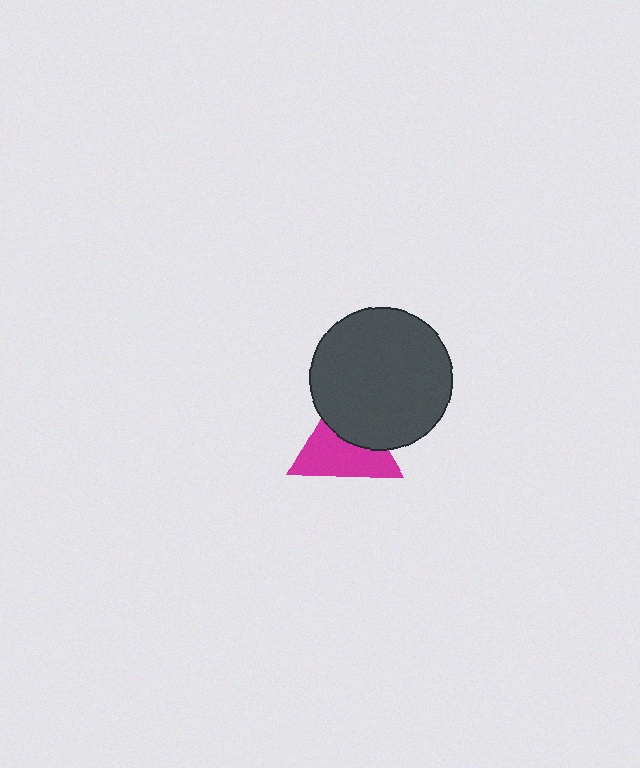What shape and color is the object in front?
The object in front is a dark gray circle.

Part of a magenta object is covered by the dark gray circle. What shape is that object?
It is a triangle.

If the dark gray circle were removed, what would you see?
You would see the complete magenta triangle.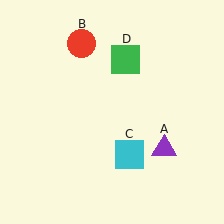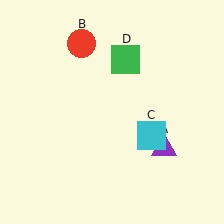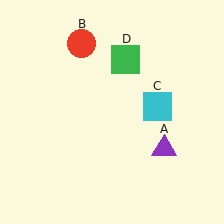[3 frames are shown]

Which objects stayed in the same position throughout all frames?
Purple triangle (object A) and red circle (object B) and green square (object D) remained stationary.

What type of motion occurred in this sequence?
The cyan square (object C) rotated counterclockwise around the center of the scene.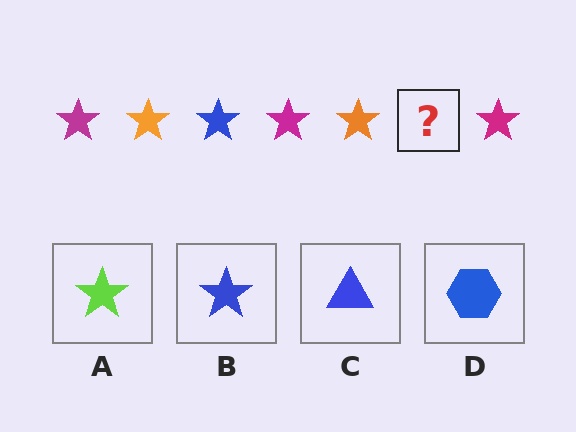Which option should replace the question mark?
Option B.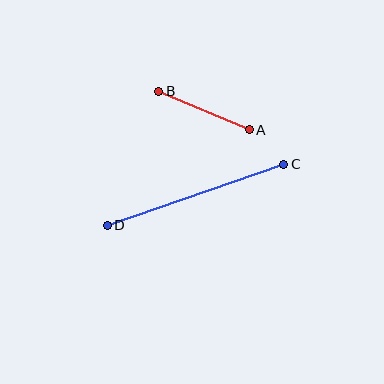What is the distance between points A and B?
The distance is approximately 99 pixels.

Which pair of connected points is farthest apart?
Points C and D are farthest apart.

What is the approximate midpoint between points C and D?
The midpoint is at approximately (195, 195) pixels.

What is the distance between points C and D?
The distance is approximately 187 pixels.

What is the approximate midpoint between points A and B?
The midpoint is at approximately (204, 111) pixels.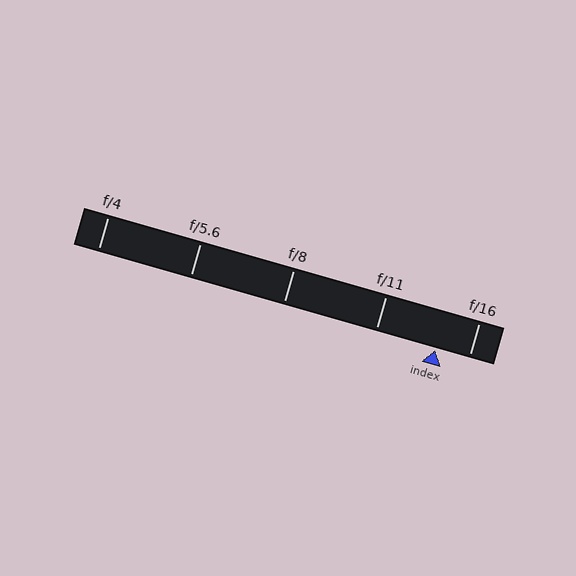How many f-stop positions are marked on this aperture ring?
There are 5 f-stop positions marked.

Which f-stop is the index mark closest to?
The index mark is closest to f/16.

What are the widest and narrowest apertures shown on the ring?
The widest aperture shown is f/4 and the narrowest is f/16.